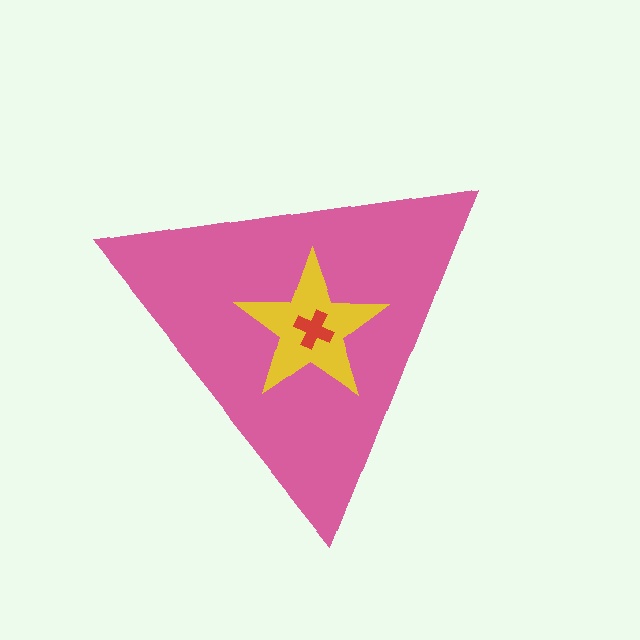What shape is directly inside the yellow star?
The red cross.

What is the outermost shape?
The pink triangle.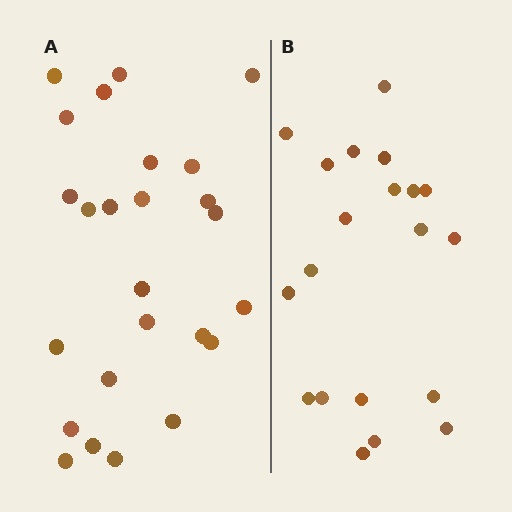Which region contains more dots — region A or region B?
Region A (the left region) has more dots.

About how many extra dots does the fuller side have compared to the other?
Region A has about 5 more dots than region B.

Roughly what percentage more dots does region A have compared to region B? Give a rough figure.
About 25% more.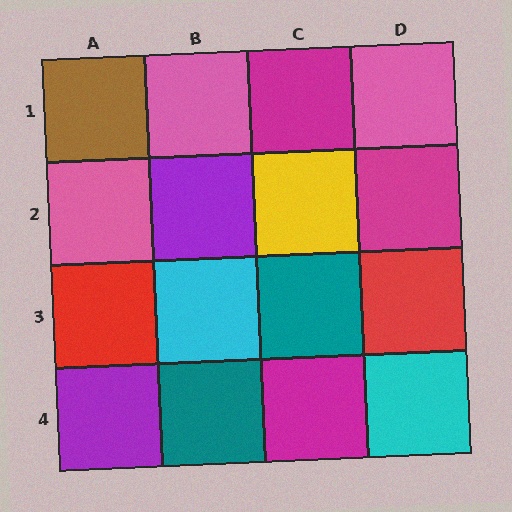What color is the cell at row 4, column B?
Teal.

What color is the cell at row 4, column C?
Magenta.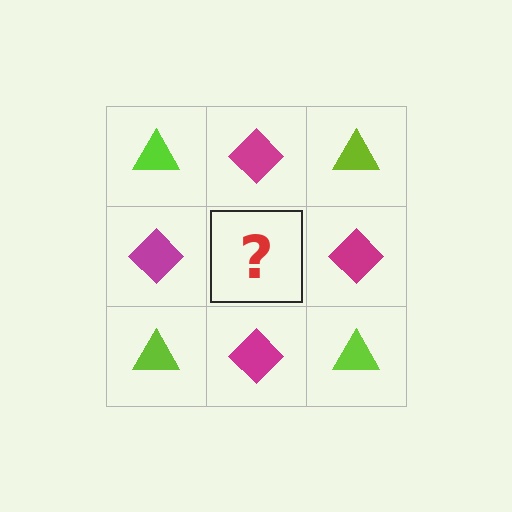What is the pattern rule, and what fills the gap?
The rule is that it alternates lime triangle and magenta diamond in a checkerboard pattern. The gap should be filled with a lime triangle.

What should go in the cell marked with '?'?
The missing cell should contain a lime triangle.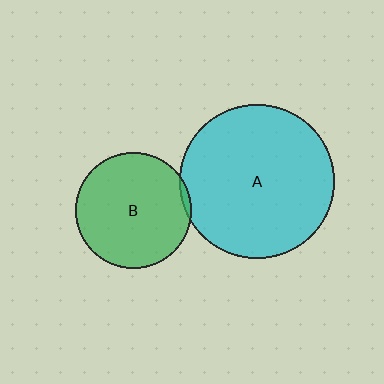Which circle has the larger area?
Circle A (cyan).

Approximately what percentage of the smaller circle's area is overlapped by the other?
Approximately 5%.